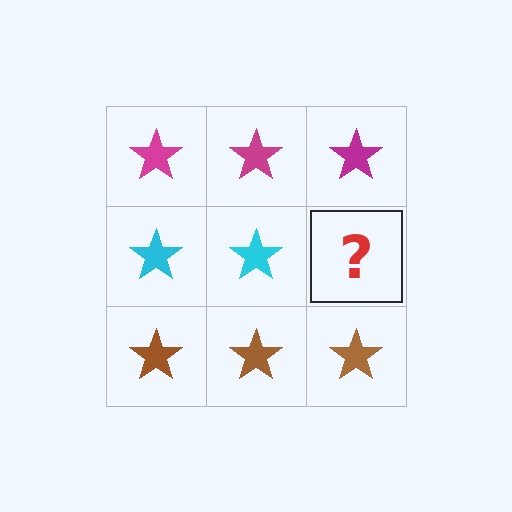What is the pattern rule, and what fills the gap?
The rule is that each row has a consistent color. The gap should be filled with a cyan star.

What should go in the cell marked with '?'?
The missing cell should contain a cyan star.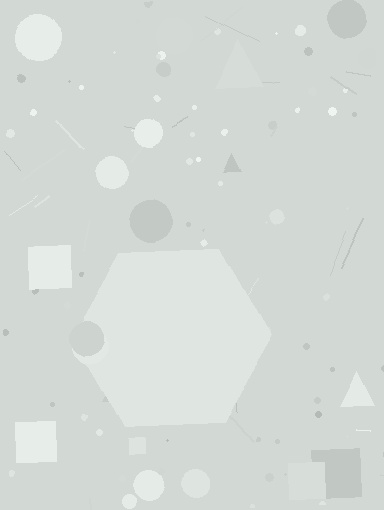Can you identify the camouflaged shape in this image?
The camouflaged shape is a hexagon.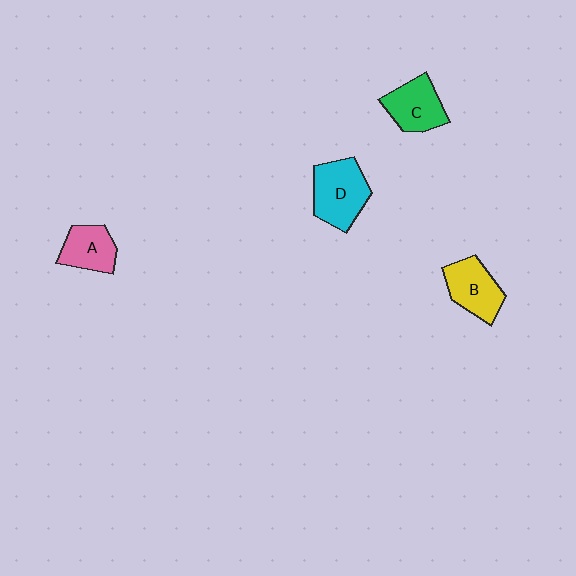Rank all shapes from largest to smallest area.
From largest to smallest: D (cyan), B (yellow), C (green), A (pink).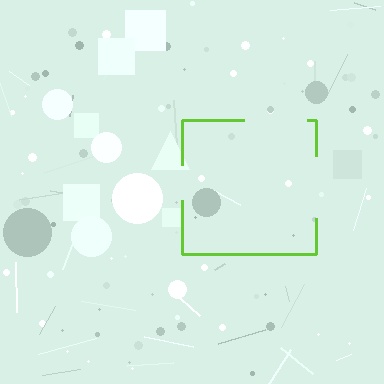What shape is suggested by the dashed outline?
The dashed outline suggests a square.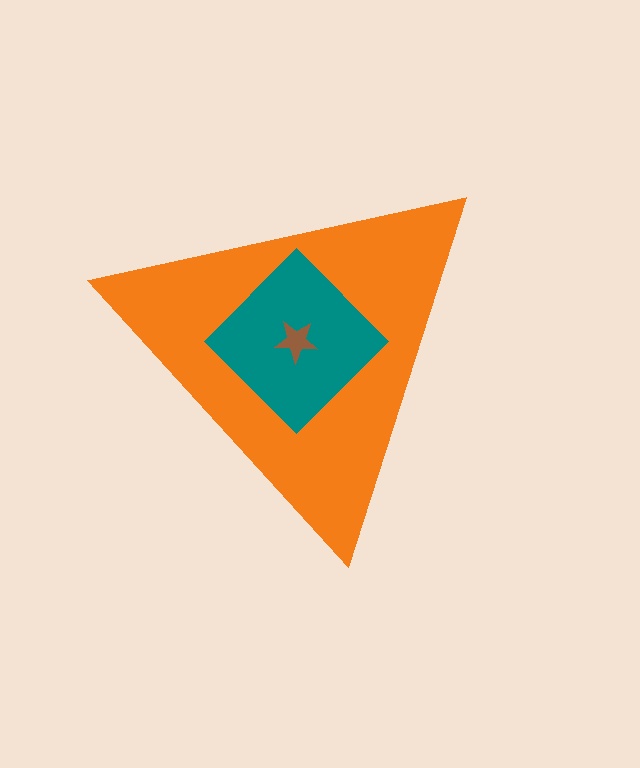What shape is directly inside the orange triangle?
The teal diamond.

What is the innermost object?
The brown star.